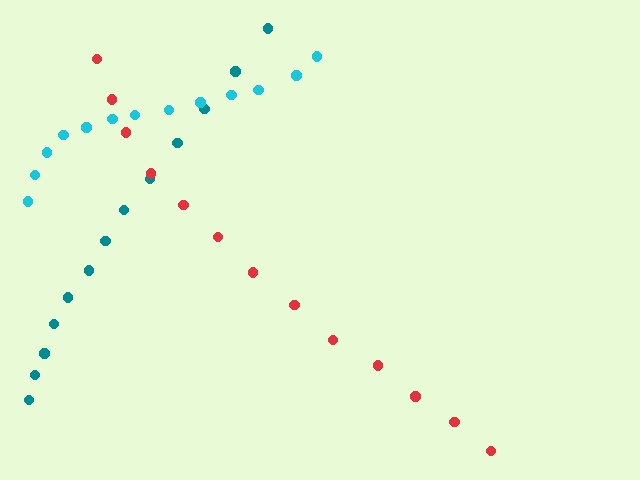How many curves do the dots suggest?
There are 3 distinct paths.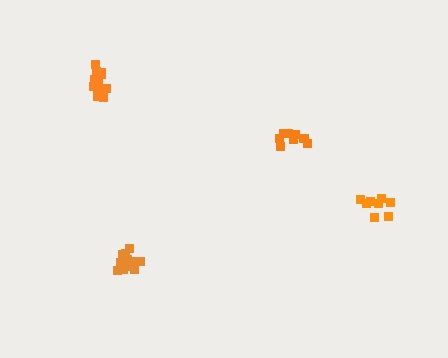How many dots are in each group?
Group 1: 13 dots, Group 2: 8 dots, Group 3: 12 dots, Group 4: 9 dots (42 total).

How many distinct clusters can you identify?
There are 4 distinct clusters.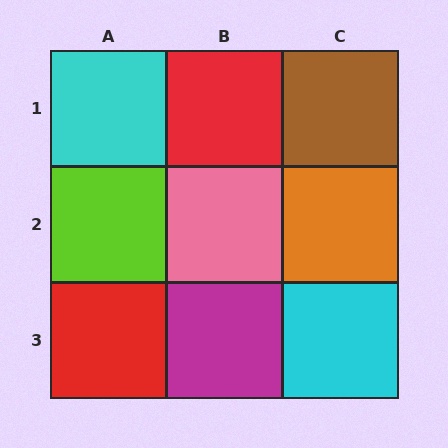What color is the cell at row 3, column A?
Red.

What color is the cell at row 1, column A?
Cyan.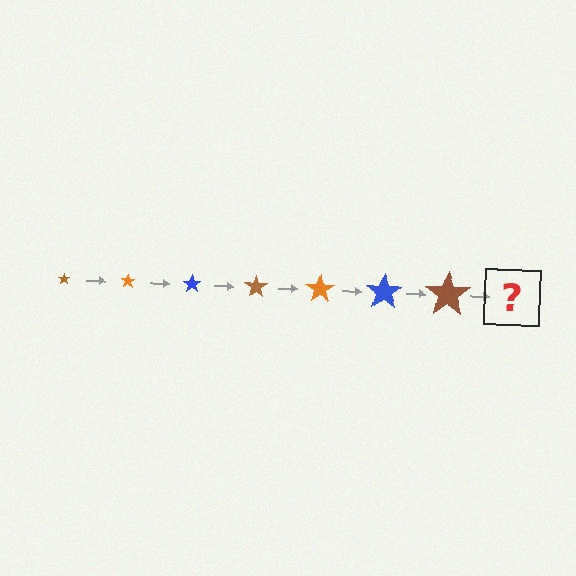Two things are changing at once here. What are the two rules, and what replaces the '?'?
The two rules are that the star grows larger each step and the color cycles through brown, orange, and blue. The '?' should be an orange star, larger than the previous one.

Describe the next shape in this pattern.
It should be an orange star, larger than the previous one.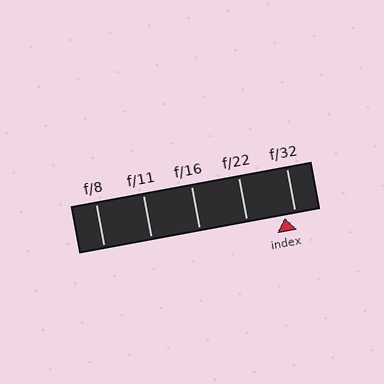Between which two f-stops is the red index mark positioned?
The index mark is between f/22 and f/32.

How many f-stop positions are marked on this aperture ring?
There are 5 f-stop positions marked.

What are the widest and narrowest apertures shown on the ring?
The widest aperture shown is f/8 and the narrowest is f/32.